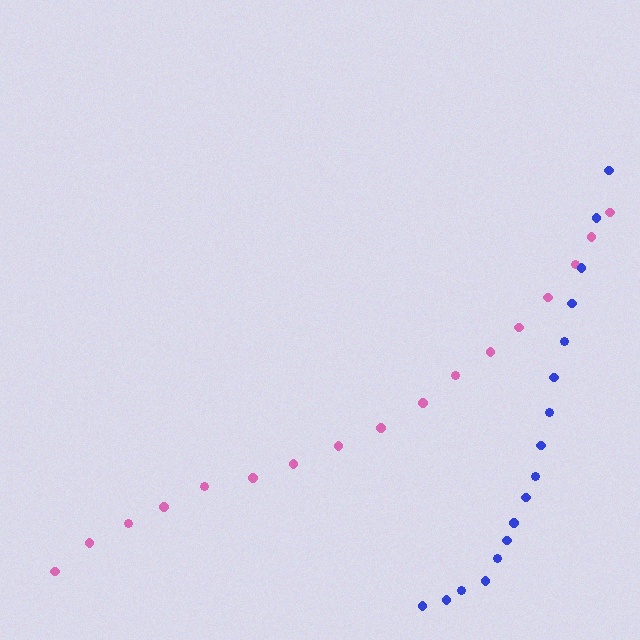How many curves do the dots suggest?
There are 2 distinct paths.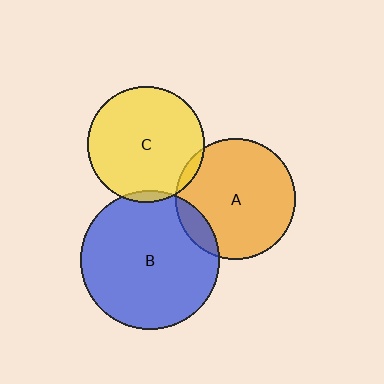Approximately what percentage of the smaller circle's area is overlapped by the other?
Approximately 10%.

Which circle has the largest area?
Circle B (blue).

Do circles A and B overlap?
Yes.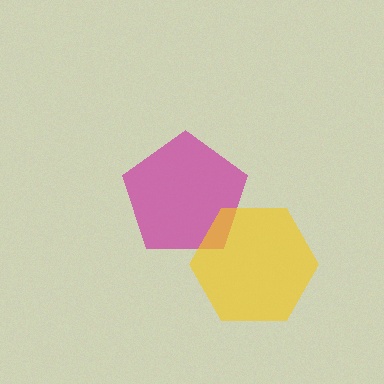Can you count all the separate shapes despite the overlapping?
Yes, there are 2 separate shapes.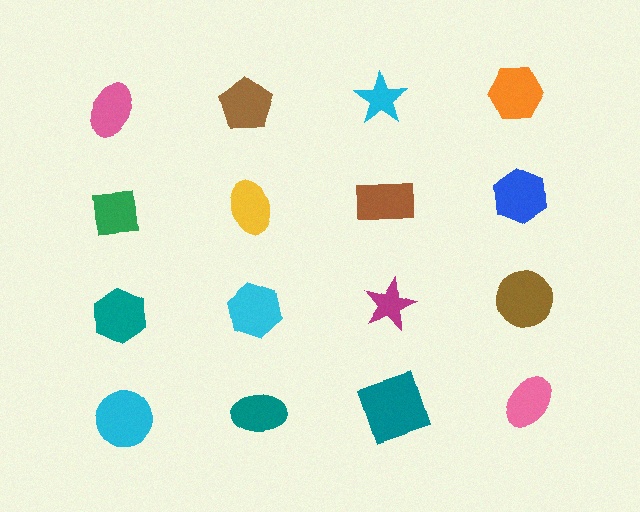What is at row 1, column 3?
A cyan star.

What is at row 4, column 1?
A cyan circle.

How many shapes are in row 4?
4 shapes.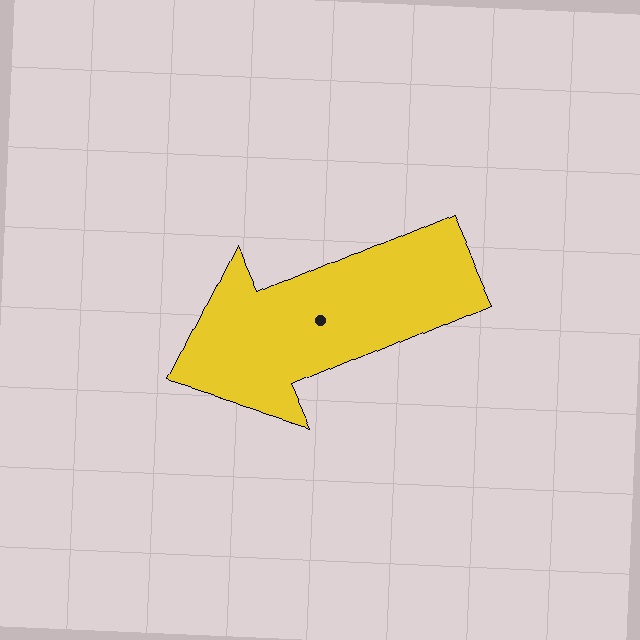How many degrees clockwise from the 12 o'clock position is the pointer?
Approximately 247 degrees.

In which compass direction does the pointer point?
Southwest.